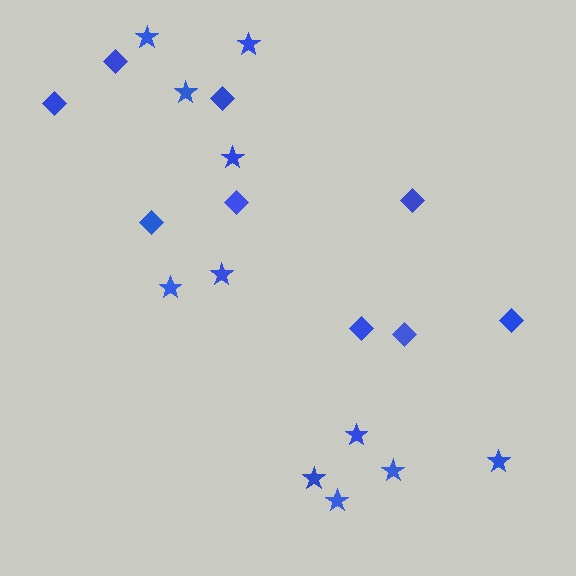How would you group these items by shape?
There are 2 groups: one group of diamonds (9) and one group of stars (11).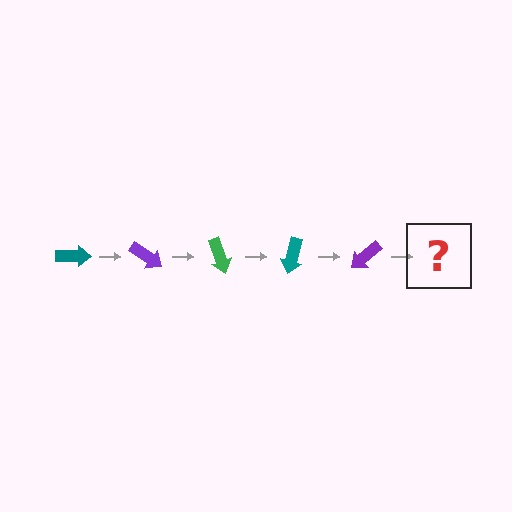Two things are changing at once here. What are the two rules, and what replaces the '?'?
The two rules are that it rotates 35 degrees each step and the color cycles through teal, purple, and green. The '?' should be a green arrow, rotated 175 degrees from the start.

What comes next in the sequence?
The next element should be a green arrow, rotated 175 degrees from the start.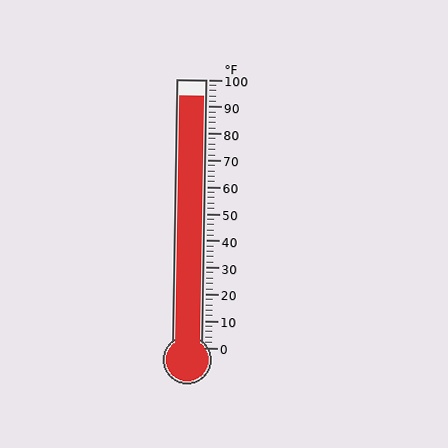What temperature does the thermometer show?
The thermometer shows approximately 94°F.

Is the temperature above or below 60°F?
The temperature is above 60°F.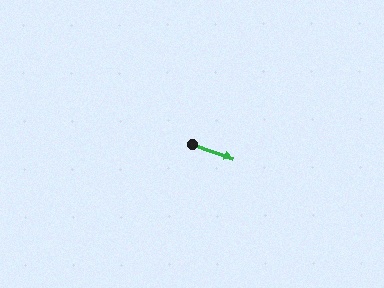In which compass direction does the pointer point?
East.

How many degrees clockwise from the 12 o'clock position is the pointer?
Approximately 110 degrees.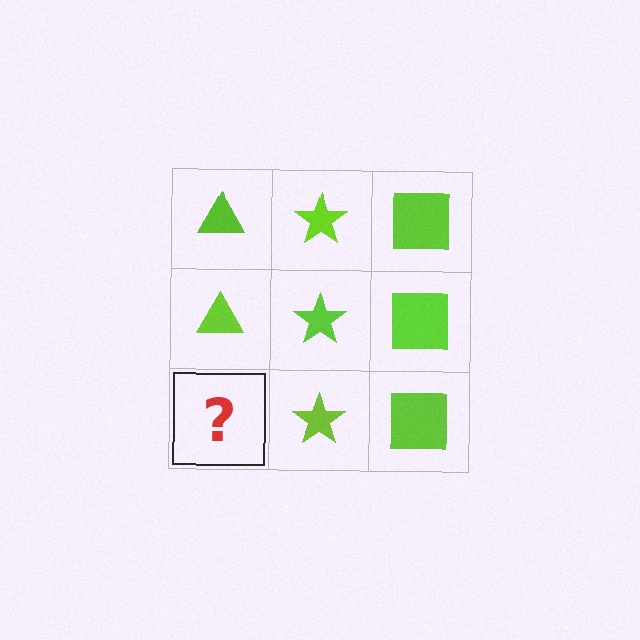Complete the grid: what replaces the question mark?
The question mark should be replaced with a lime triangle.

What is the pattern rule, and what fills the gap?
The rule is that each column has a consistent shape. The gap should be filled with a lime triangle.